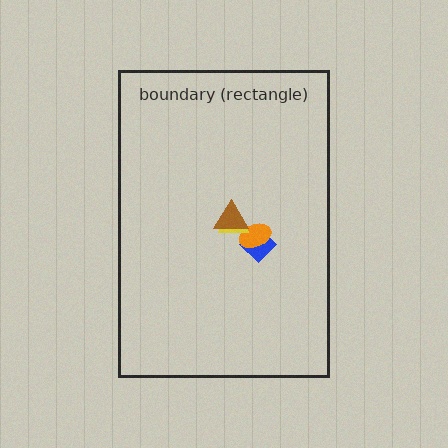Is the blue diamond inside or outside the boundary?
Inside.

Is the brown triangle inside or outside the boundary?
Inside.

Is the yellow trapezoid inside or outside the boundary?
Inside.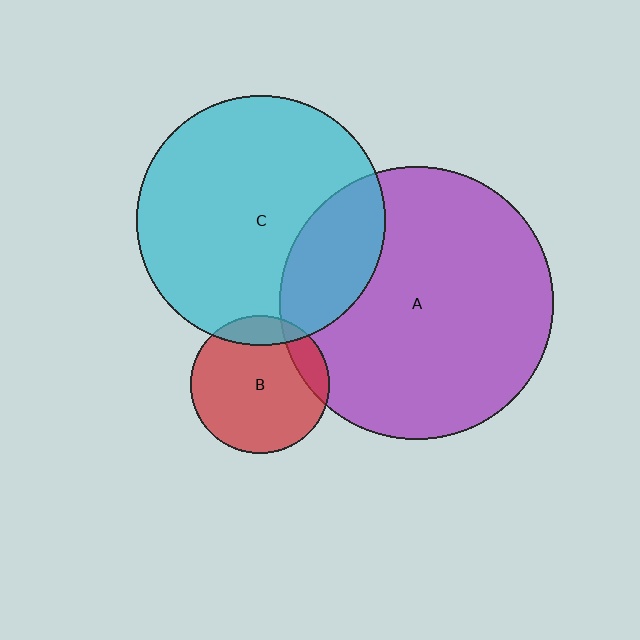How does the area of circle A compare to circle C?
Approximately 1.2 times.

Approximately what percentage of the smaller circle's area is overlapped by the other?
Approximately 15%.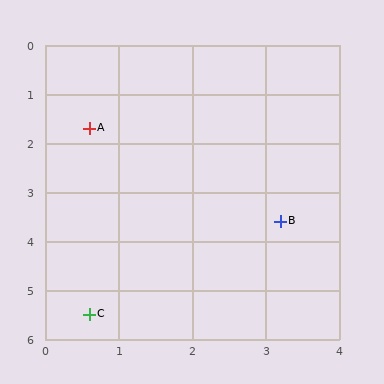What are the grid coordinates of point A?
Point A is at approximately (0.6, 1.7).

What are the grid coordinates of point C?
Point C is at approximately (0.6, 5.5).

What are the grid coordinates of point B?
Point B is at approximately (3.2, 3.6).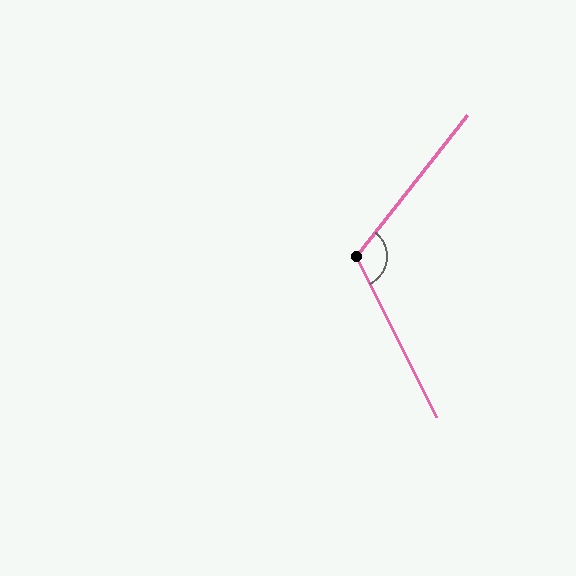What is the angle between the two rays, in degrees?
Approximately 116 degrees.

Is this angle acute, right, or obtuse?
It is obtuse.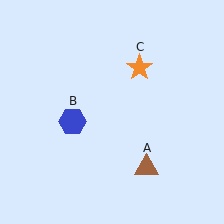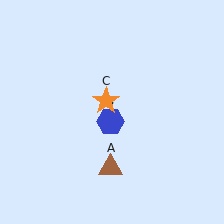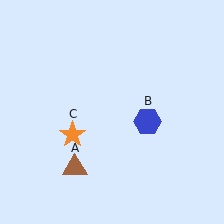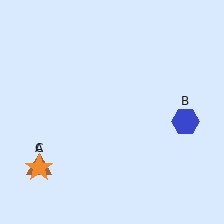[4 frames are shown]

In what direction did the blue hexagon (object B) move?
The blue hexagon (object B) moved right.